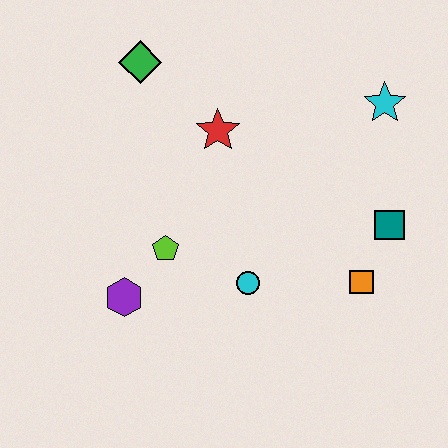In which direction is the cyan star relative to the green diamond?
The cyan star is to the right of the green diamond.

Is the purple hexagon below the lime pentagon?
Yes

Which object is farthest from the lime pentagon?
The cyan star is farthest from the lime pentagon.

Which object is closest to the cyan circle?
The lime pentagon is closest to the cyan circle.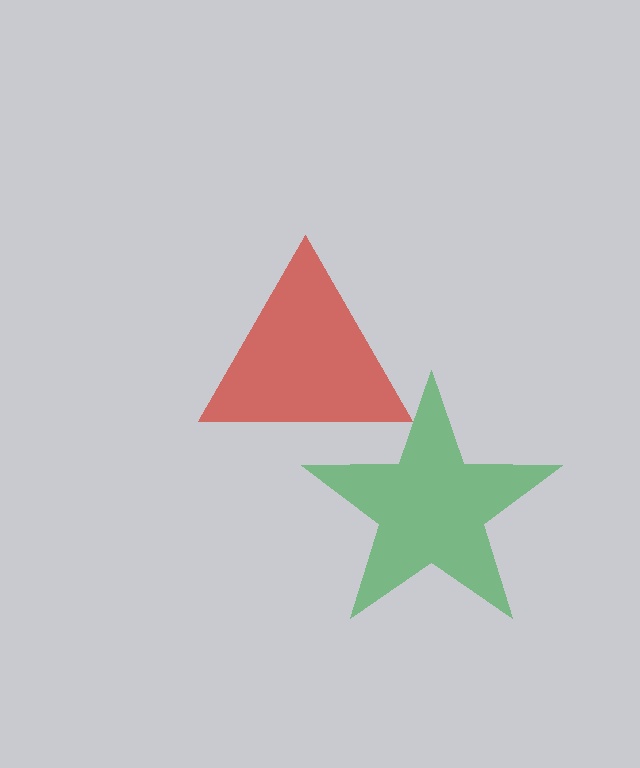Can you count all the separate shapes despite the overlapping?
Yes, there are 2 separate shapes.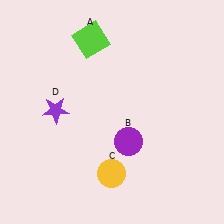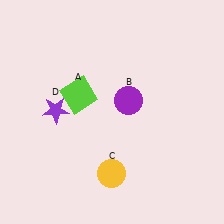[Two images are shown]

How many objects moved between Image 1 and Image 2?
2 objects moved between the two images.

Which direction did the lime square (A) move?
The lime square (A) moved down.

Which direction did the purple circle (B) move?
The purple circle (B) moved up.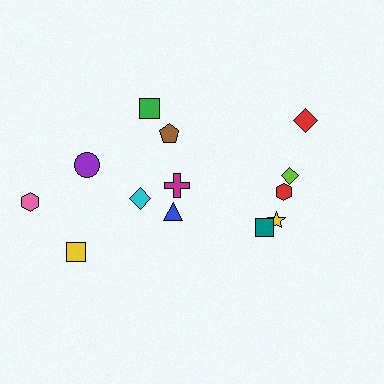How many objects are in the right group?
There are 5 objects.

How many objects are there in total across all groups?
There are 13 objects.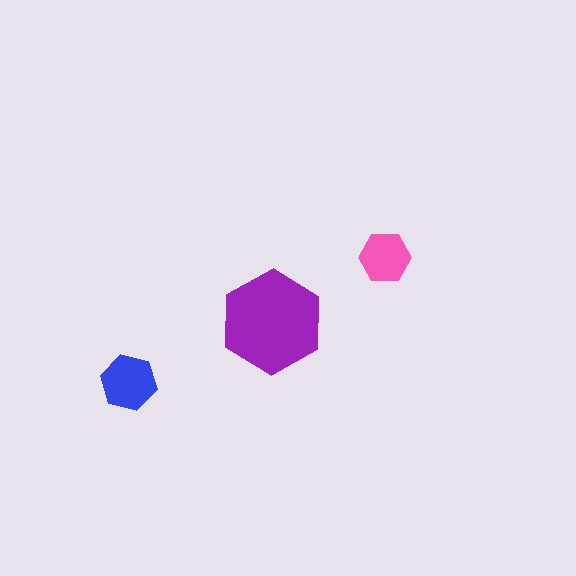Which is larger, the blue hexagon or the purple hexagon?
The purple one.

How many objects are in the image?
There are 3 objects in the image.